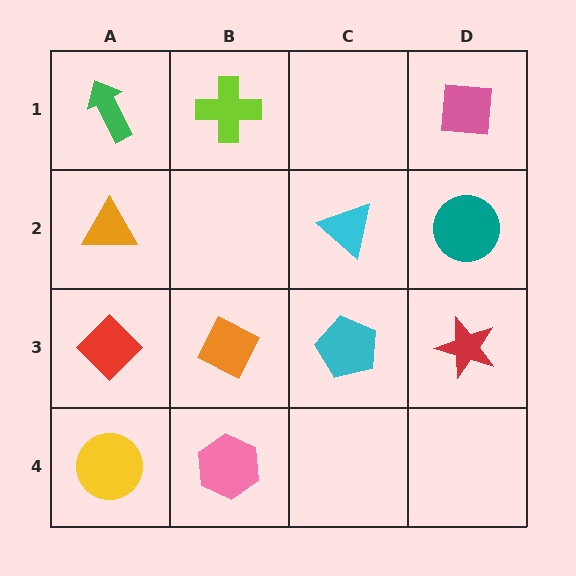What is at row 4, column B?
A pink hexagon.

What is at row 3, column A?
A red diamond.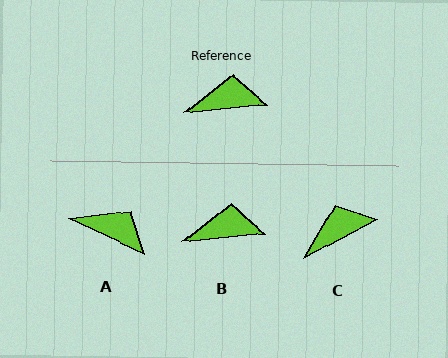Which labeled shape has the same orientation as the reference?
B.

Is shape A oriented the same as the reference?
No, it is off by about 31 degrees.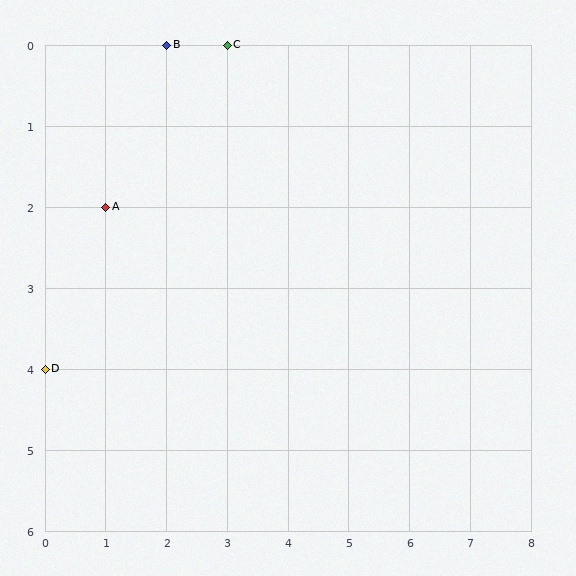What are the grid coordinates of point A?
Point A is at grid coordinates (1, 2).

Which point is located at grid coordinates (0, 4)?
Point D is at (0, 4).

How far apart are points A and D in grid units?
Points A and D are 1 column and 2 rows apart (about 2.2 grid units diagonally).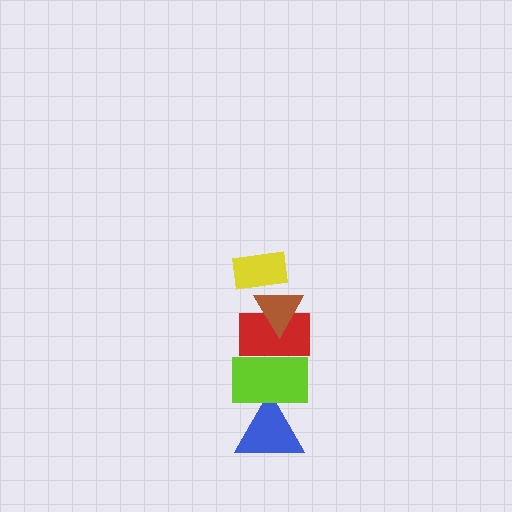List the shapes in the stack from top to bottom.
From top to bottom: the yellow rectangle, the brown triangle, the red rectangle, the lime rectangle, the blue triangle.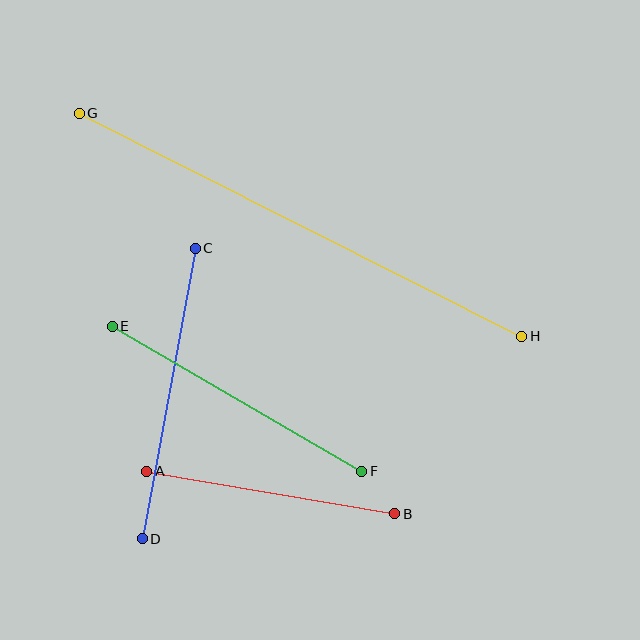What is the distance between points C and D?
The distance is approximately 295 pixels.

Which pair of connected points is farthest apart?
Points G and H are farthest apart.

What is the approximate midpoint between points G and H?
The midpoint is at approximately (300, 225) pixels.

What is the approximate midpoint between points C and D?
The midpoint is at approximately (169, 394) pixels.